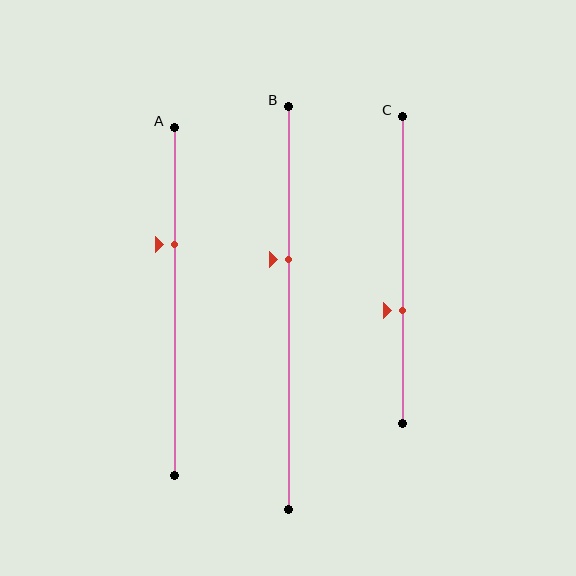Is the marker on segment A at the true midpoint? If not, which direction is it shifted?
No, the marker on segment A is shifted upward by about 16% of the segment length.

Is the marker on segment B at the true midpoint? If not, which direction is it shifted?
No, the marker on segment B is shifted upward by about 12% of the segment length.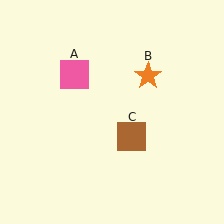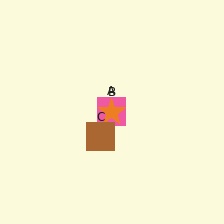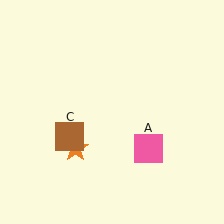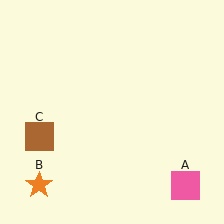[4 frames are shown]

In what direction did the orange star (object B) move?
The orange star (object B) moved down and to the left.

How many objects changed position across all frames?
3 objects changed position: pink square (object A), orange star (object B), brown square (object C).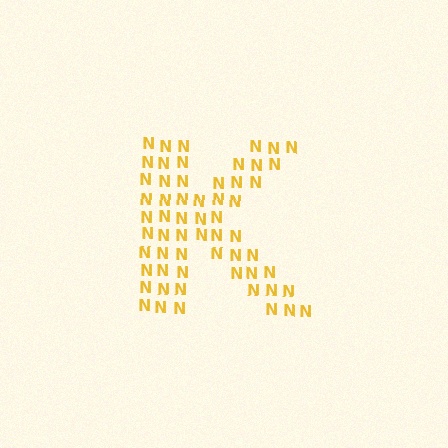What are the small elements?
The small elements are letter N's.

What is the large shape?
The large shape is the letter K.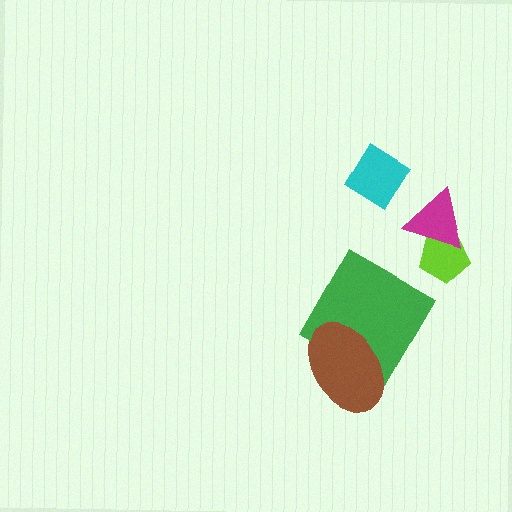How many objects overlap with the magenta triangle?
1 object overlaps with the magenta triangle.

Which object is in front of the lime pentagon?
The magenta triangle is in front of the lime pentagon.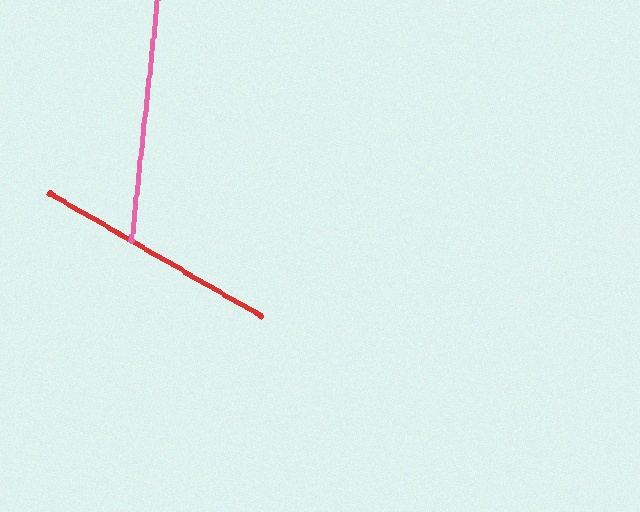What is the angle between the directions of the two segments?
Approximately 66 degrees.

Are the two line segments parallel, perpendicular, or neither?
Neither parallel nor perpendicular — they differ by about 66°.